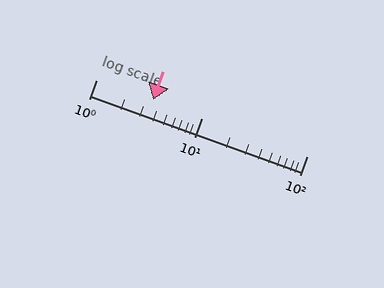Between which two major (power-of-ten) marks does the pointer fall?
The pointer is between 1 and 10.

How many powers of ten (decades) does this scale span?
The scale spans 2 decades, from 1 to 100.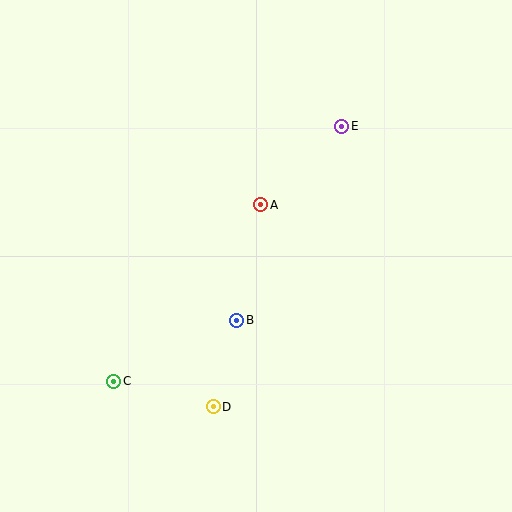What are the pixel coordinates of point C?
Point C is at (114, 381).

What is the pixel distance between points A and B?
The distance between A and B is 118 pixels.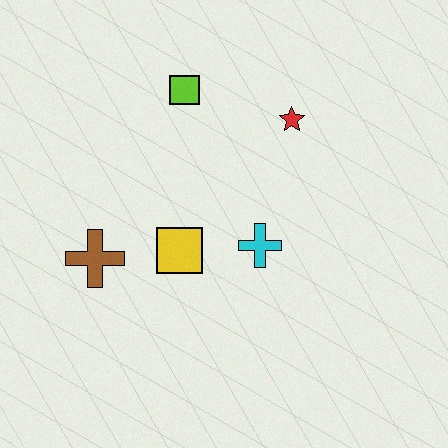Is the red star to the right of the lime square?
Yes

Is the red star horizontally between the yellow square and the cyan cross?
No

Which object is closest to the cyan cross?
The yellow square is closest to the cyan cross.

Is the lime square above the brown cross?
Yes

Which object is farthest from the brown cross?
The red star is farthest from the brown cross.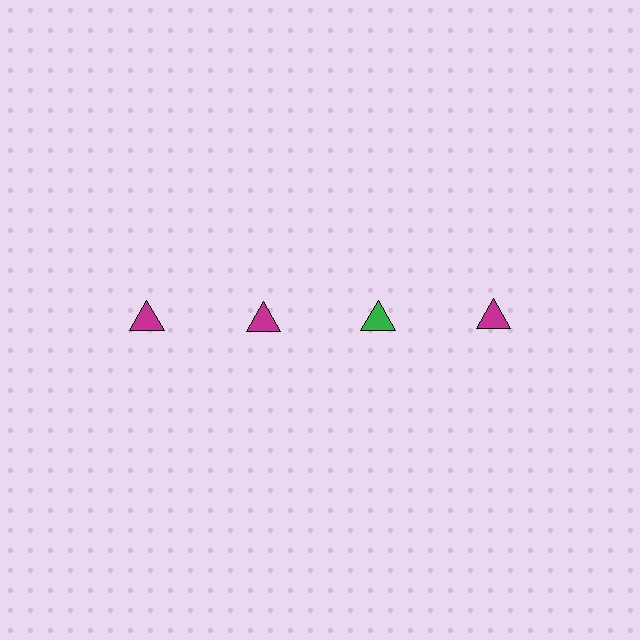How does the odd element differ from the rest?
It has a different color: green instead of magenta.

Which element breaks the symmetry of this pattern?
The green triangle in the top row, center column breaks the symmetry. All other shapes are magenta triangles.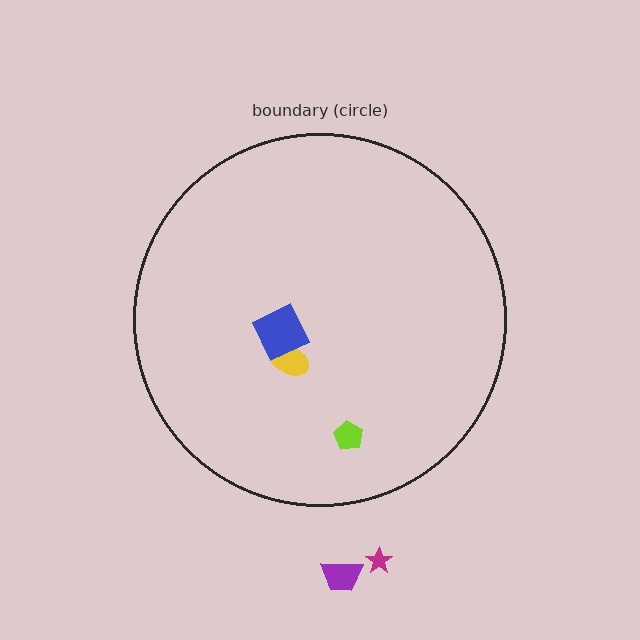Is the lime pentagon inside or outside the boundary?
Inside.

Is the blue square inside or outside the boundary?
Inside.